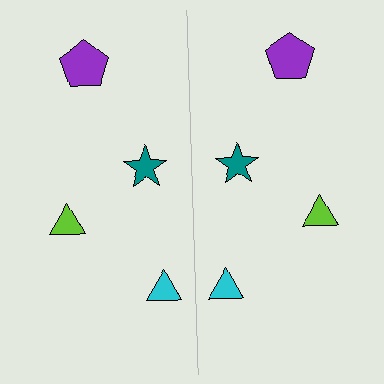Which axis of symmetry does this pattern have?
The pattern has a vertical axis of symmetry running through the center of the image.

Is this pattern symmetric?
Yes, this pattern has bilateral (reflection) symmetry.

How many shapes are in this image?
There are 8 shapes in this image.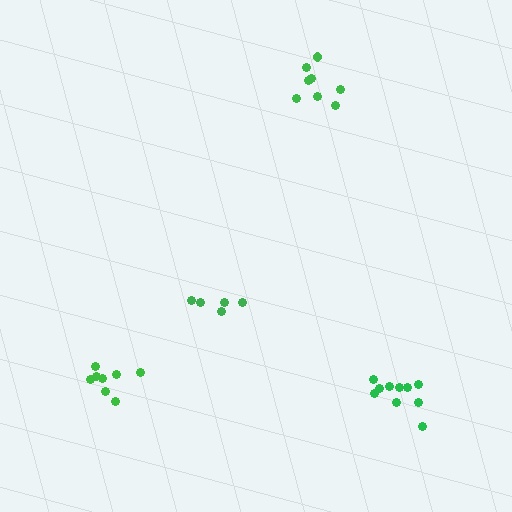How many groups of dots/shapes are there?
There are 4 groups.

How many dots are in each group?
Group 1: 8 dots, Group 2: 10 dots, Group 3: 5 dots, Group 4: 8 dots (31 total).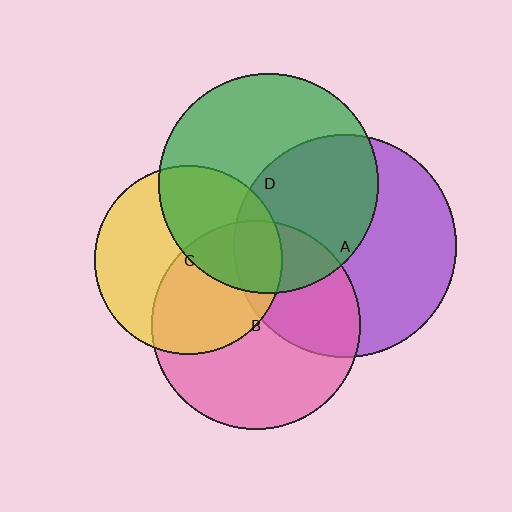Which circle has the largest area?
Circle A (purple).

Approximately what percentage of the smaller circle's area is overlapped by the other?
Approximately 25%.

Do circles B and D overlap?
Yes.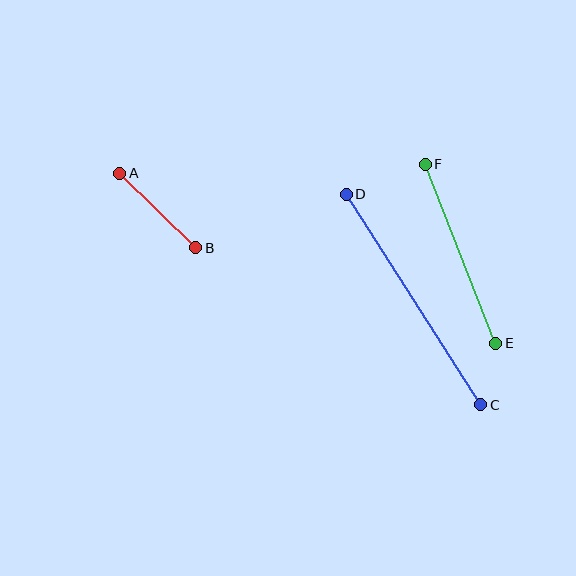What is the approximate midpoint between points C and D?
The midpoint is at approximately (413, 300) pixels.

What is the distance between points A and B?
The distance is approximately 106 pixels.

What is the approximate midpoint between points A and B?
The midpoint is at approximately (158, 211) pixels.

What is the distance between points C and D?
The distance is approximately 250 pixels.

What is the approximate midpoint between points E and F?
The midpoint is at approximately (460, 254) pixels.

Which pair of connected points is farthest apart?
Points C and D are farthest apart.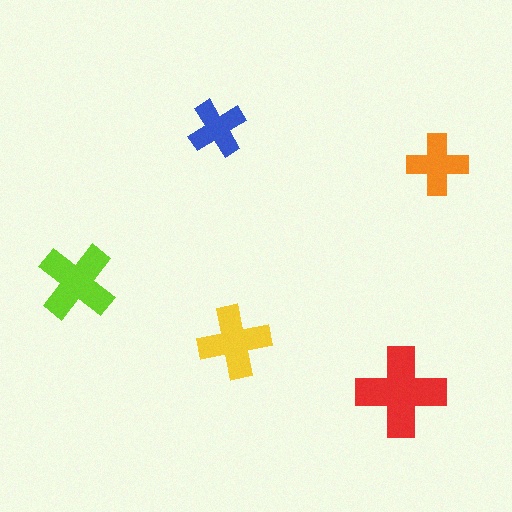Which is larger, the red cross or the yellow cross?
The red one.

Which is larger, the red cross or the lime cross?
The red one.